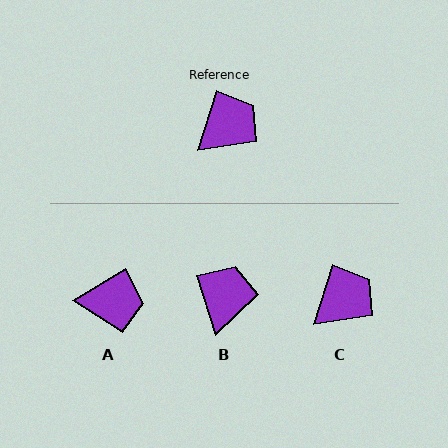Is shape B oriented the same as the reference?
No, it is off by about 35 degrees.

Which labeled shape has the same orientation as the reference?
C.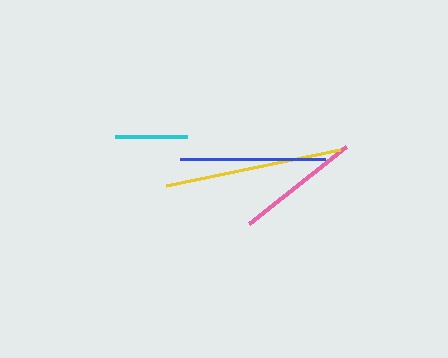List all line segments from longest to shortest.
From longest to shortest: yellow, blue, pink, cyan.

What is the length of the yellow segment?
The yellow segment is approximately 178 pixels long.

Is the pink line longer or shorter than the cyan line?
The pink line is longer than the cyan line.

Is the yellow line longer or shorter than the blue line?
The yellow line is longer than the blue line.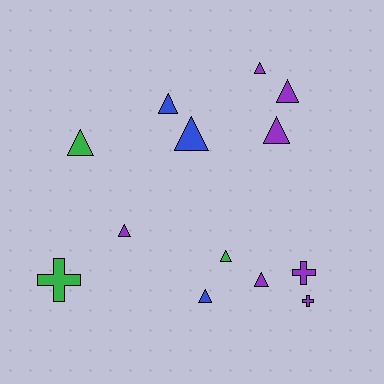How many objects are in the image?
There are 13 objects.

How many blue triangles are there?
There are 3 blue triangles.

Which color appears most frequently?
Purple, with 7 objects.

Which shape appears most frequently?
Triangle, with 10 objects.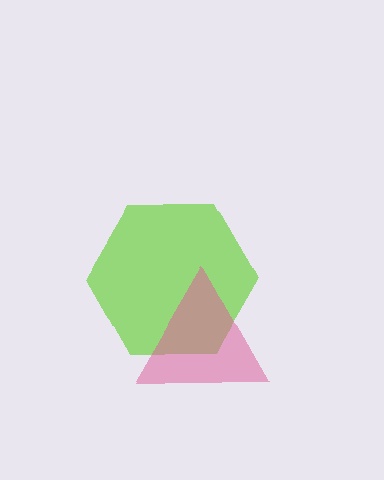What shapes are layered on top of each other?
The layered shapes are: a lime hexagon, a pink triangle.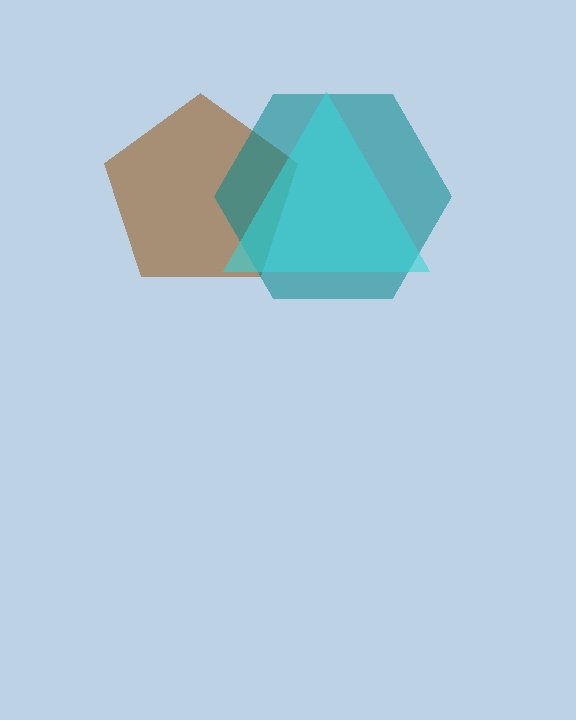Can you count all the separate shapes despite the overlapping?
Yes, there are 3 separate shapes.